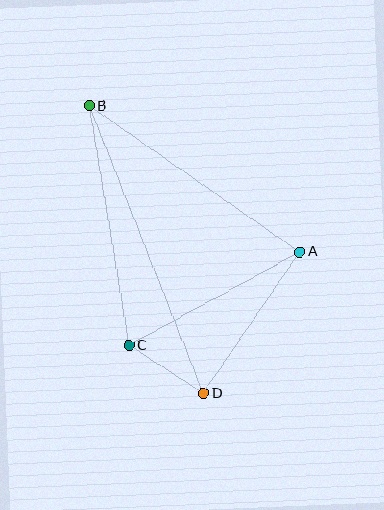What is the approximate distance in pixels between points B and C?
The distance between B and C is approximately 243 pixels.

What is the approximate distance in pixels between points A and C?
The distance between A and C is approximately 195 pixels.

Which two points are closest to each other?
Points C and D are closest to each other.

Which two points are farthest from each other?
Points B and D are farthest from each other.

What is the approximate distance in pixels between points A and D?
The distance between A and D is approximately 171 pixels.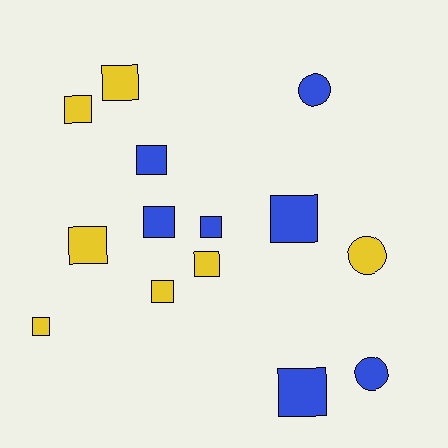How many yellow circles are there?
There is 1 yellow circle.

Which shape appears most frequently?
Square, with 11 objects.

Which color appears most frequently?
Yellow, with 7 objects.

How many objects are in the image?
There are 14 objects.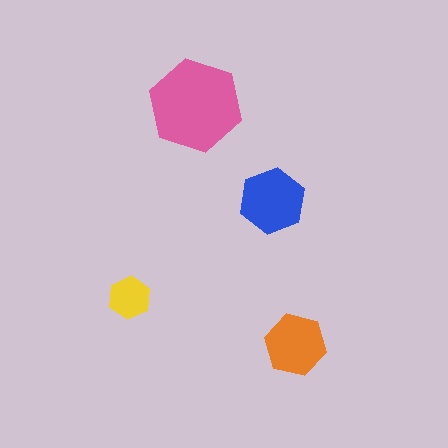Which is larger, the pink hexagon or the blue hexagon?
The pink one.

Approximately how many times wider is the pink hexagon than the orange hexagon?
About 1.5 times wider.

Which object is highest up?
The pink hexagon is topmost.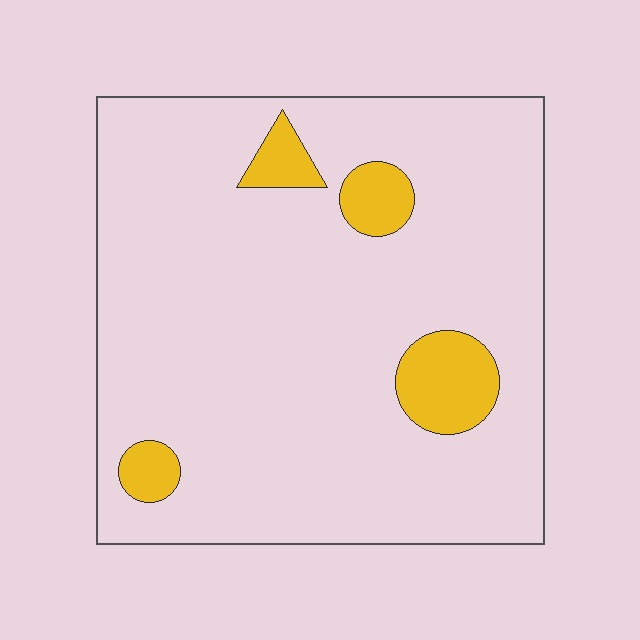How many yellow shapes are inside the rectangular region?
4.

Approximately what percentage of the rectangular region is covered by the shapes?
Approximately 10%.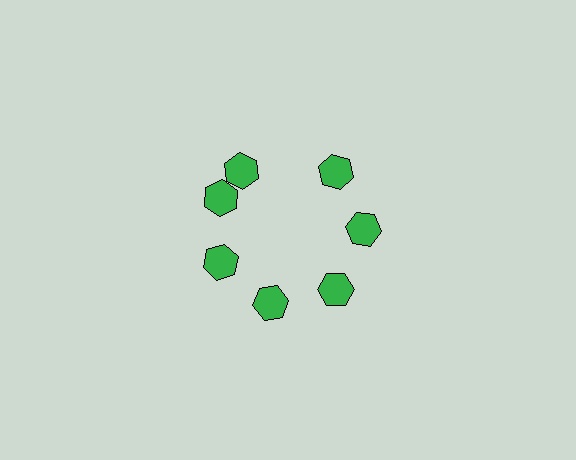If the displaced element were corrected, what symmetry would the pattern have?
It would have 7-fold rotational symmetry — the pattern would map onto itself every 51 degrees.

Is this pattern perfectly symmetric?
No. The 7 green hexagons are arranged in a ring, but one element near the 12 o'clock position is rotated out of alignment along the ring, breaking the 7-fold rotational symmetry.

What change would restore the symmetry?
The symmetry would be restored by rotating it back into even spacing with its neighbors so that all 7 hexagons sit at equal angles and equal distance from the center.